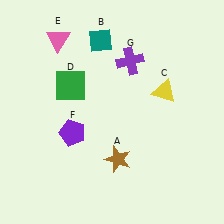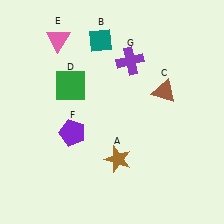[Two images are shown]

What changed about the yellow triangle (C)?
In Image 1, C is yellow. In Image 2, it changed to brown.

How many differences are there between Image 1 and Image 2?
There is 1 difference between the two images.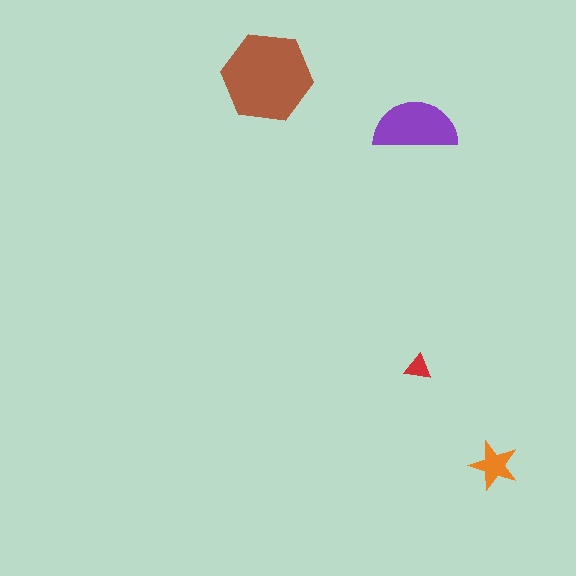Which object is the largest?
The brown hexagon.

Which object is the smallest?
The red triangle.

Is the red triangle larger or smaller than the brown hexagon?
Smaller.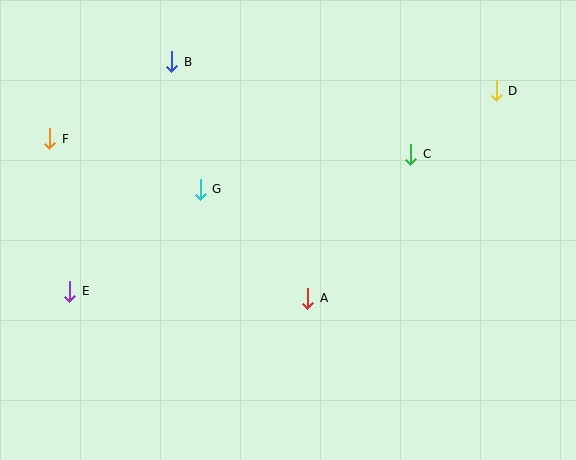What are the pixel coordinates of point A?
Point A is at (308, 298).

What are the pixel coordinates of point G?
Point G is at (200, 189).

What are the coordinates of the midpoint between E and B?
The midpoint between E and B is at (121, 177).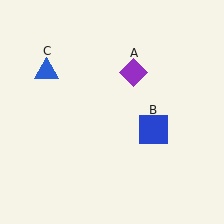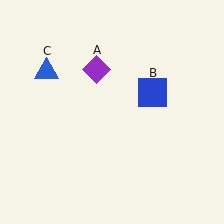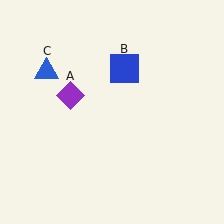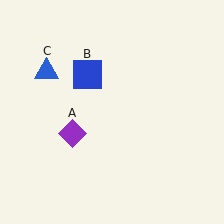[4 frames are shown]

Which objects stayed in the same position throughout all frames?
Blue triangle (object C) remained stationary.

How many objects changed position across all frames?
2 objects changed position: purple diamond (object A), blue square (object B).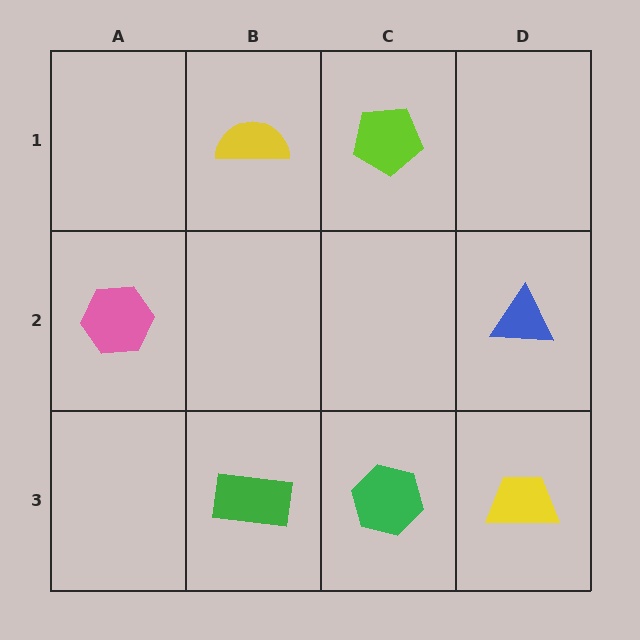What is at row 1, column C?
A lime pentagon.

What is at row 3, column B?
A green rectangle.